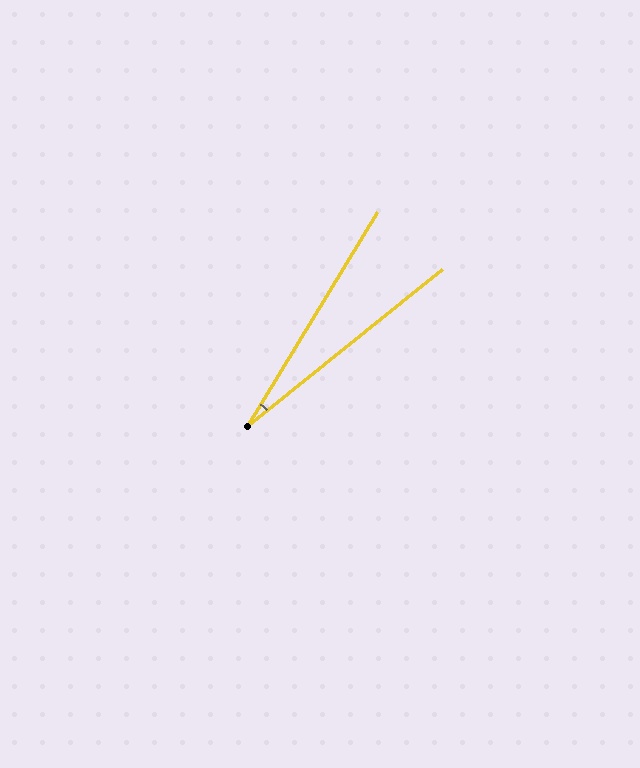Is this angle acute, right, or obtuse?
It is acute.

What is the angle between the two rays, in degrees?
Approximately 20 degrees.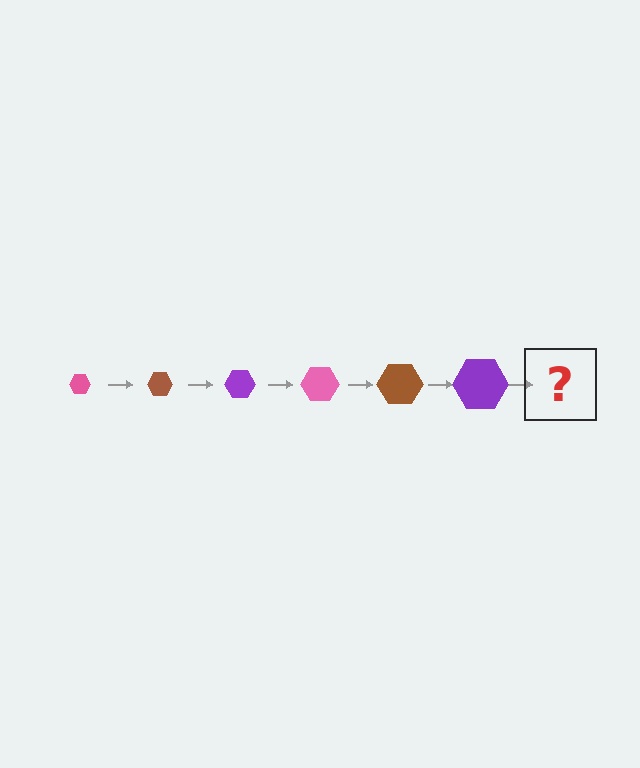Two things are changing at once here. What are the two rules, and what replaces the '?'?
The two rules are that the hexagon grows larger each step and the color cycles through pink, brown, and purple. The '?' should be a pink hexagon, larger than the previous one.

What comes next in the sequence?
The next element should be a pink hexagon, larger than the previous one.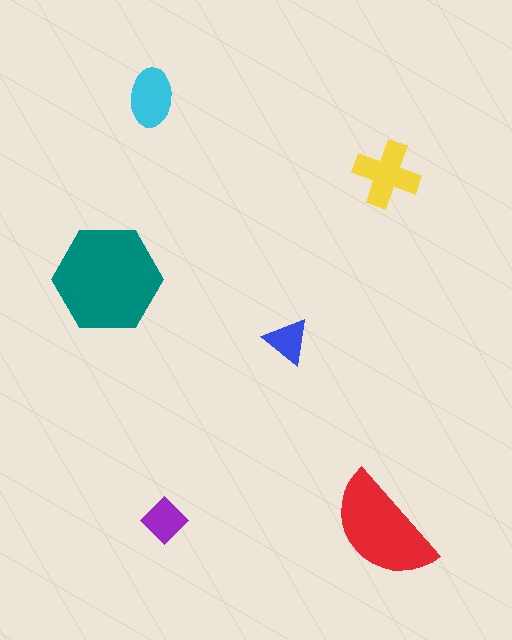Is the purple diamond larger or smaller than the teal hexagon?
Smaller.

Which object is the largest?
The teal hexagon.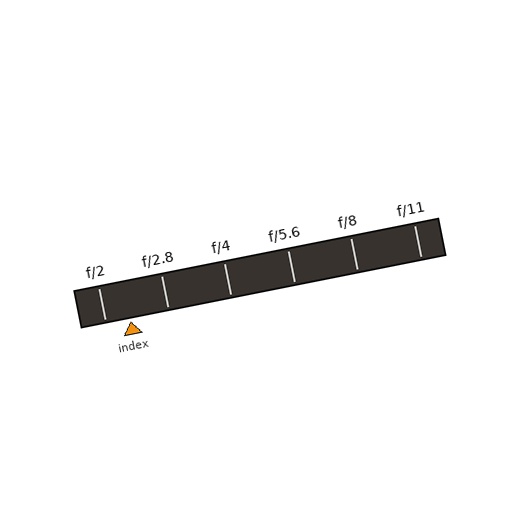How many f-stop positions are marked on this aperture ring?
There are 6 f-stop positions marked.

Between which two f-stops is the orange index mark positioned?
The index mark is between f/2 and f/2.8.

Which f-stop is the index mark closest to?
The index mark is closest to f/2.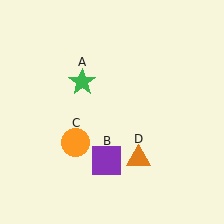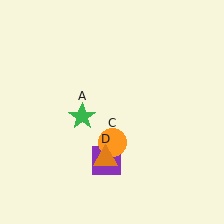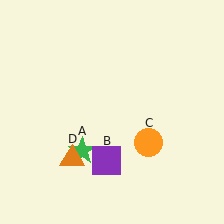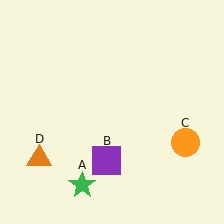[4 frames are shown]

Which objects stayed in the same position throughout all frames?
Purple square (object B) remained stationary.